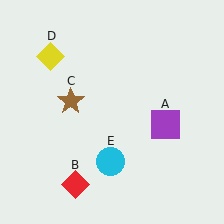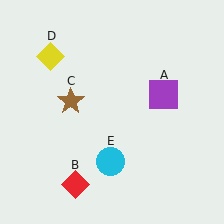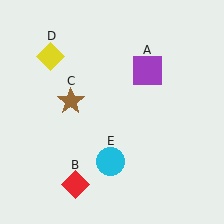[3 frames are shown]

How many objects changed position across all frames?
1 object changed position: purple square (object A).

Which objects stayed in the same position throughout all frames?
Red diamond (object B) and brown star (object C) and yellow diamond (object D) and cyan circle (object E) remained stationary.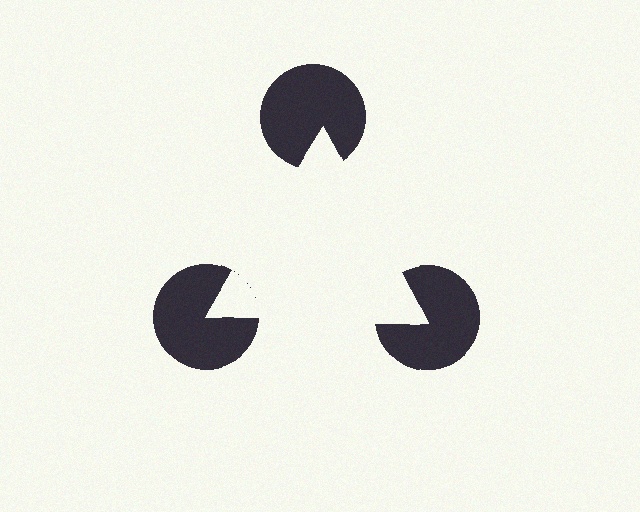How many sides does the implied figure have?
3 sides.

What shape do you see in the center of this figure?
An illusory triangle — its edges are inferred from the aligned wedge cuts in the pac-man discs, not physically drawn.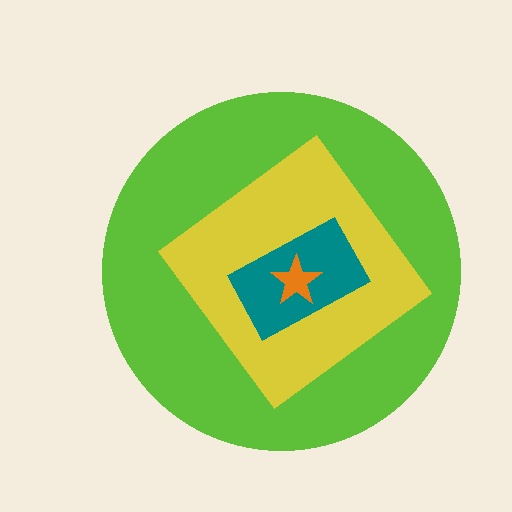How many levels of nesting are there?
4.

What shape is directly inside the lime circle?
The yellow diamond.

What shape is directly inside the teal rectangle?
The orange star.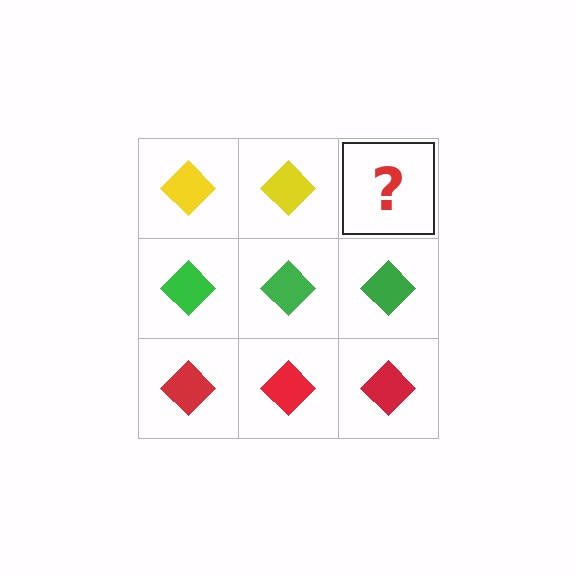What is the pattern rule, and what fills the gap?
The rule is that each row has a consistent color. The gap should be filled with a yellow diamond.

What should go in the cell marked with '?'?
The missing cell should contain a yellow diamond.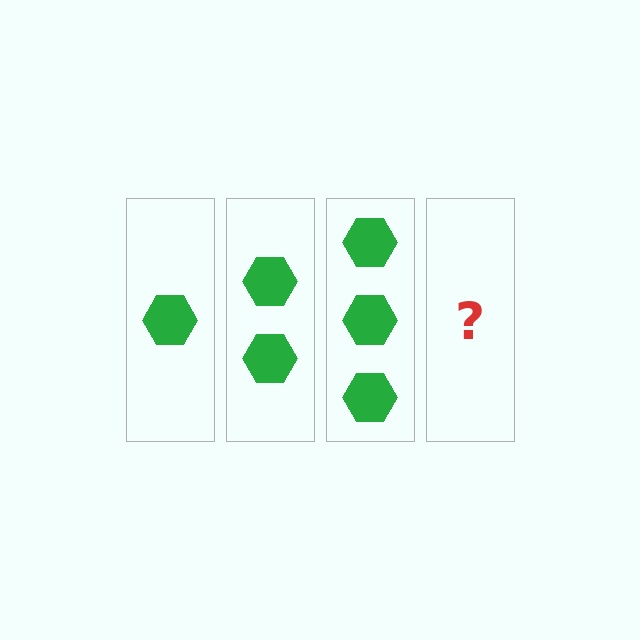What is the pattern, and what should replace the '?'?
The pattern is that each step adds one more hexagon. The '?' should be 4 hexagons.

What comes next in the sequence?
The next element should be 4 hexagons.